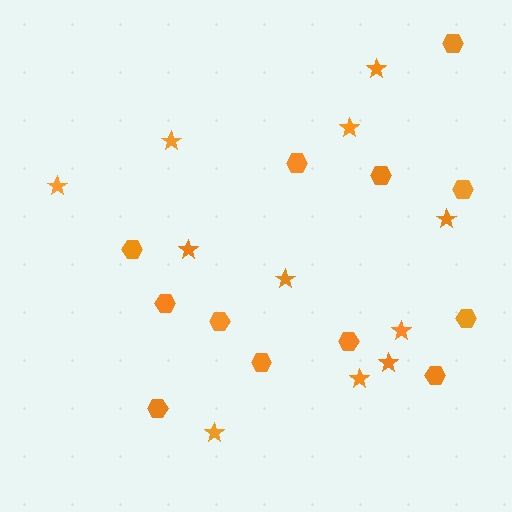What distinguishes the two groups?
There are 2 groups: one group of stars (11) and one group of hexagons (12).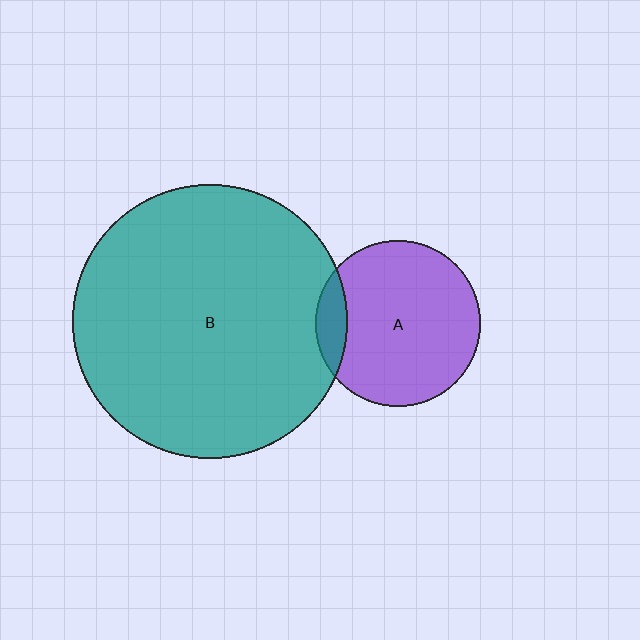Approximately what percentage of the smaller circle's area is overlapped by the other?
Approximately 10%.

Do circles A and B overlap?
Yes.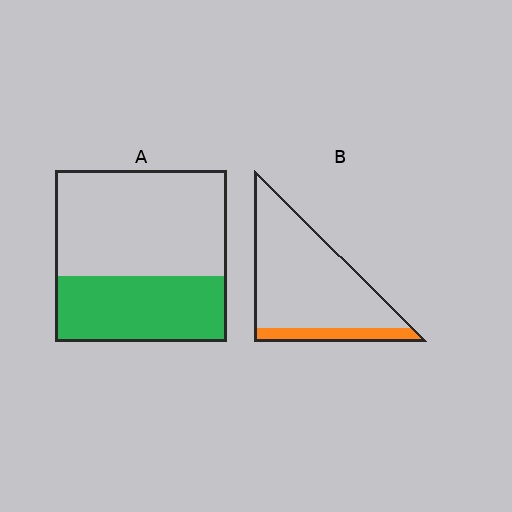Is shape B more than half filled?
No.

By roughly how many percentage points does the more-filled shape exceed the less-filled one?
By roughly 25 percentage points (A over B).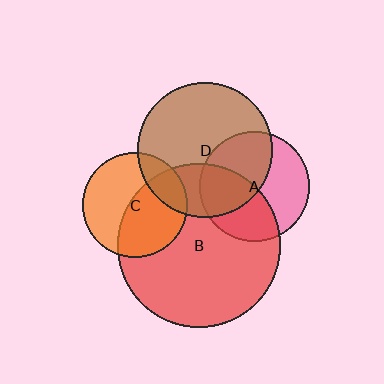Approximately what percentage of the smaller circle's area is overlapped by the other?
Approximately 50%.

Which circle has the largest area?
Circle B (red).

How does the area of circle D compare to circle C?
Approximately 1.7 times.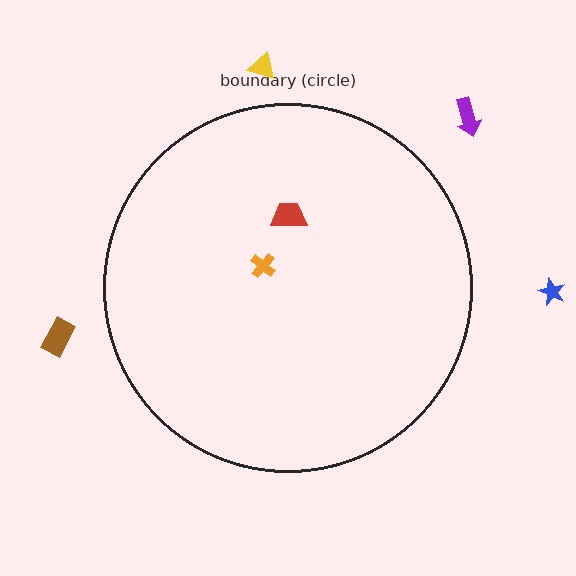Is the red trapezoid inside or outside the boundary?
Inside.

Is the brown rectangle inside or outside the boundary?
Outside.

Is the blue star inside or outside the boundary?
Outside.